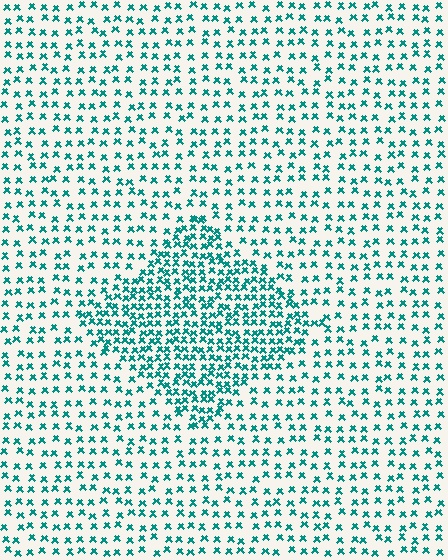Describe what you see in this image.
The image contains small teal elements arranged at two different densities. A diamond-shaped region is visible where the elements are more densely packed than the surrounding area.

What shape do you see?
I see a diamond.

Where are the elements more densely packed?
The elements are more densely packed inside the diamond boundary.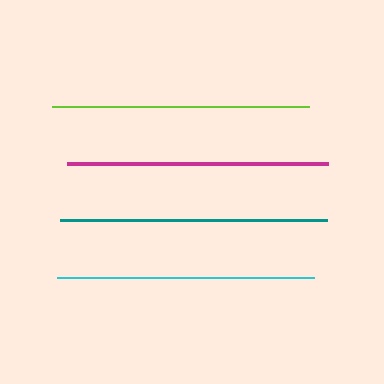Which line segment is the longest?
The teal line is the longest at approximately 267 pixels.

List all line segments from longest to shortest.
From longest to shortest: teal, magenta, lime, cyan.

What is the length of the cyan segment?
The cyan segment is approximately 256 pixels long.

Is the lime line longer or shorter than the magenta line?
The magenta line is longer than the lime line.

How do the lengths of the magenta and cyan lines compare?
The magenta and cyan lines are approximately the same length.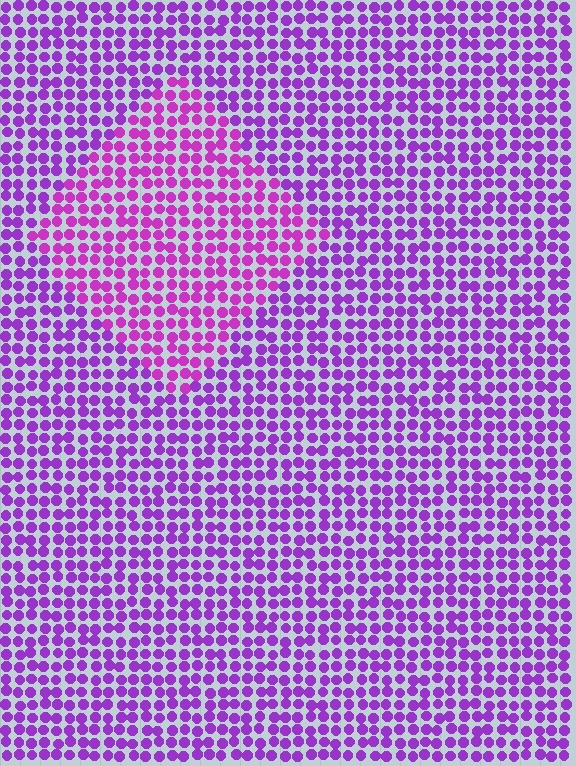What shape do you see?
I see a diamond.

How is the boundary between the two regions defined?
The boundary is defined purely by a slight shift in hue (about 22 degrees). Spacing, size, and orientation are identical on both sides.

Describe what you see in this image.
The image is filled with small purple elements in a uniform arrangement. A diamond-shaped region is visible where the elements are tinted to a slightly different hue, forming a subtle color boundary.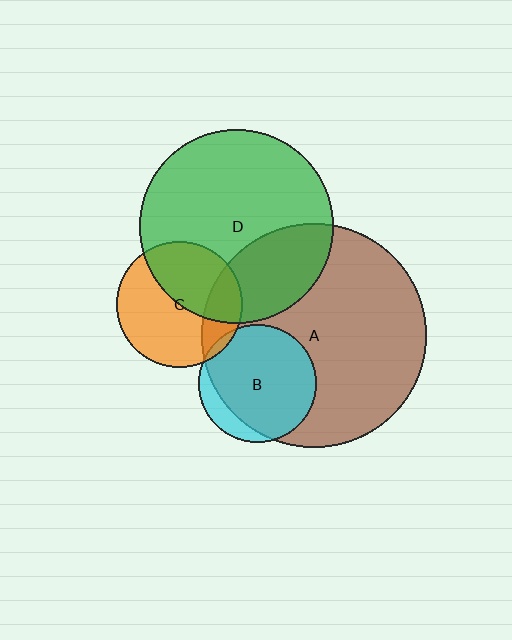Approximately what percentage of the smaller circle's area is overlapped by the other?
Approximately 30%.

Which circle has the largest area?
Circle A (brown).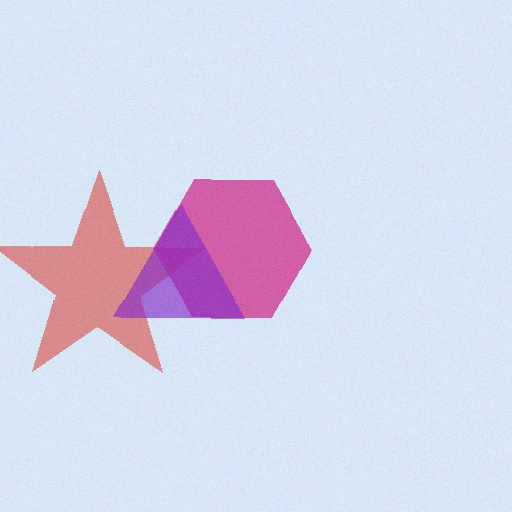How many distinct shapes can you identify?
There are 3 distinct shapes: a red star, a magenta hexagon, a purple triangle.